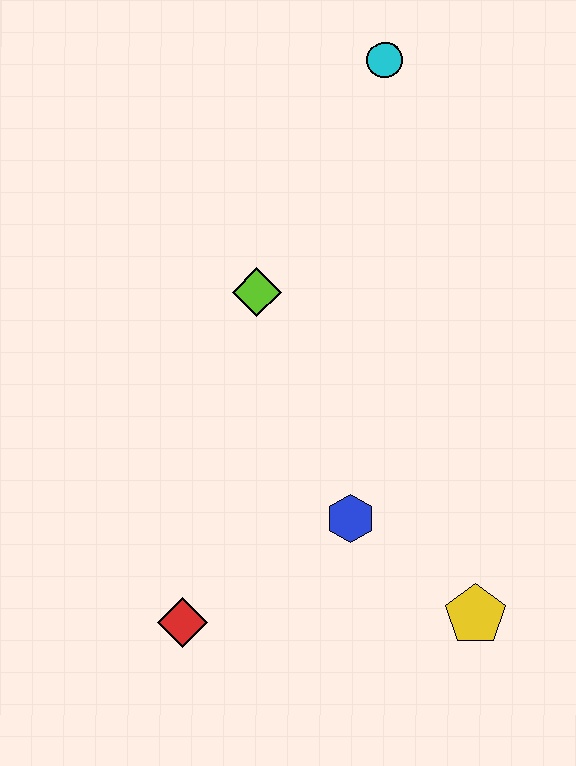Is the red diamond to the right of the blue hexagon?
No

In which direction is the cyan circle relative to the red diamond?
The cyan circle is above the red diamond.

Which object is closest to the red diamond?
The blue hexagon is closest to the red diamond.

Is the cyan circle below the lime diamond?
No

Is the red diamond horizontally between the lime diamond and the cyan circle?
No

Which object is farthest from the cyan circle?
The red diamond is farthest from the cyan circle.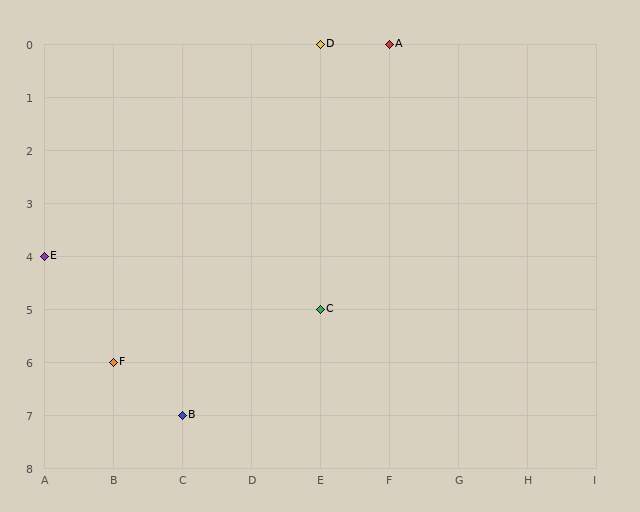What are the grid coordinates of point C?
Point C is at grid coordinates (E, 5).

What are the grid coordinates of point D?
Point D is at grid coordinates (E, 0).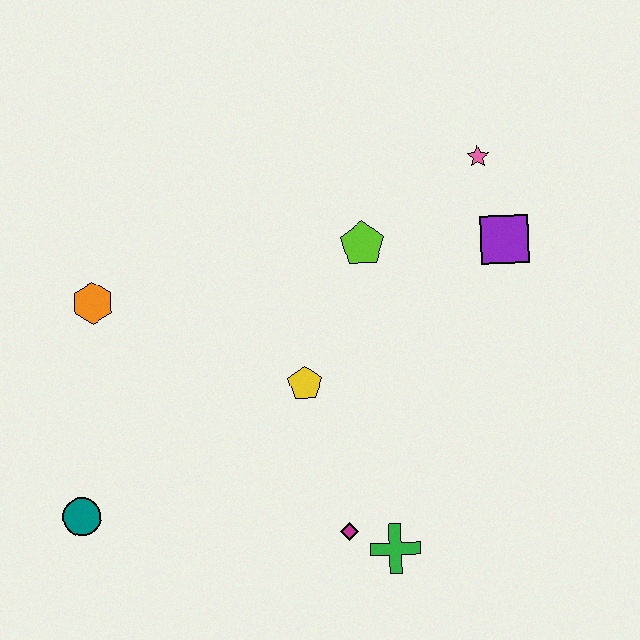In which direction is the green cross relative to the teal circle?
The green cross is to the right of the teal circle.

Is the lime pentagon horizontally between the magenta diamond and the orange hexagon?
No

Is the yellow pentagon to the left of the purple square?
Yes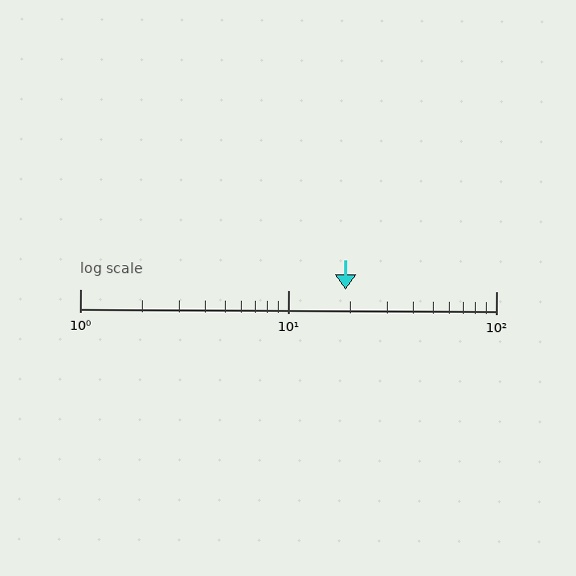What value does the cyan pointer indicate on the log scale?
The pointer indicates approximately 19.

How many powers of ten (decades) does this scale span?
The scale spans 2 decades, from 1 to 100.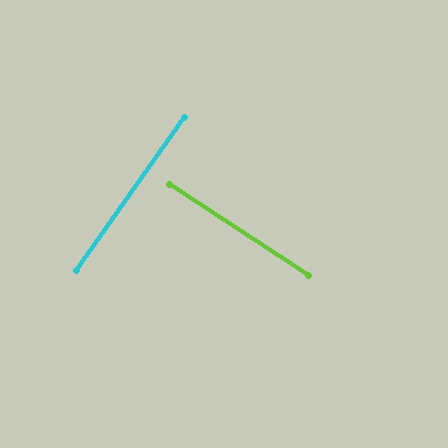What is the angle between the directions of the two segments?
Approximately 88 degrees.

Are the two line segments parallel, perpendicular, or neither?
Perpendicular — they meet at approximately 88°.